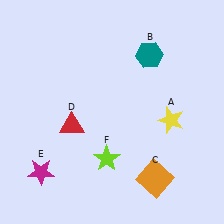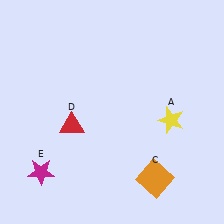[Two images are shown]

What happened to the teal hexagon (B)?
The teal hexagon (B) was removed in Image 2. It was in the top-right area of Image 1.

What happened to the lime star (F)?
The lime star (F) was removed in Image 2. It was in the bottom-left area of Image 1.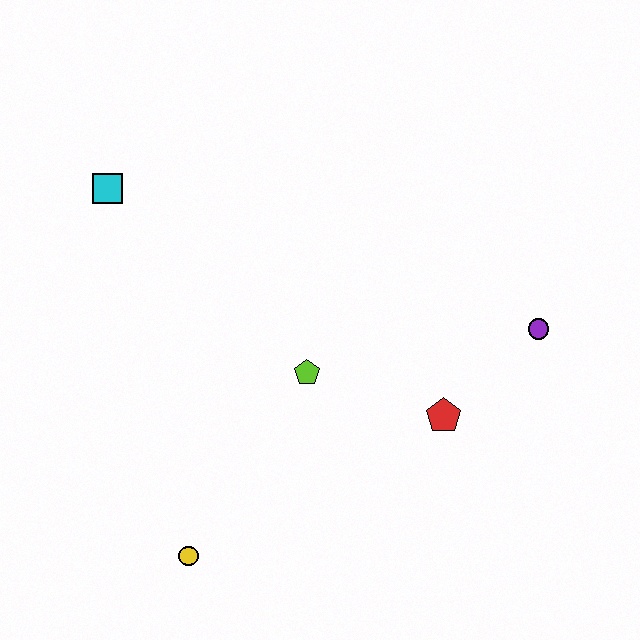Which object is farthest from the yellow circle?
The purple circle is farthest from the yellow circle.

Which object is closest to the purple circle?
The red pentagon is closest to the purple circle.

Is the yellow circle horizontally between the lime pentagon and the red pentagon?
No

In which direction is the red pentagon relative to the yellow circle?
The red pentagon is to the right of the yellow circle.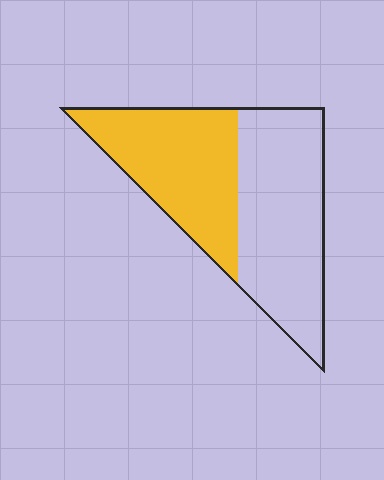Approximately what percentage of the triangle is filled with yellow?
Approximately 45%.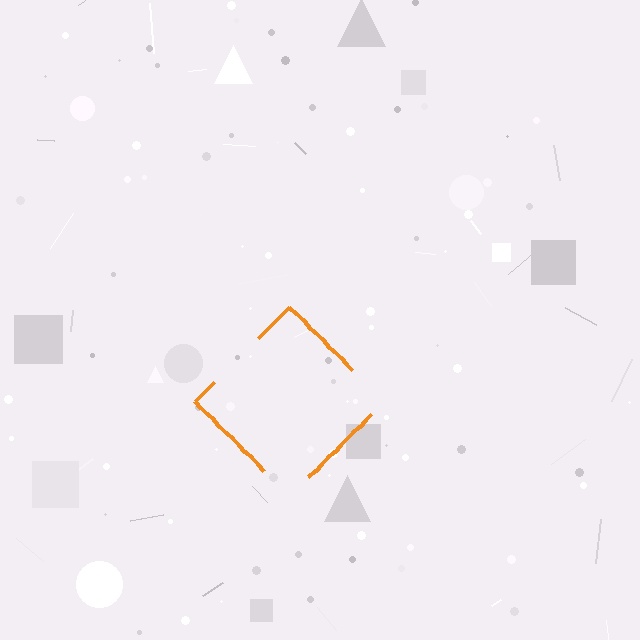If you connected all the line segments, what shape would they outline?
They would outline a diamond.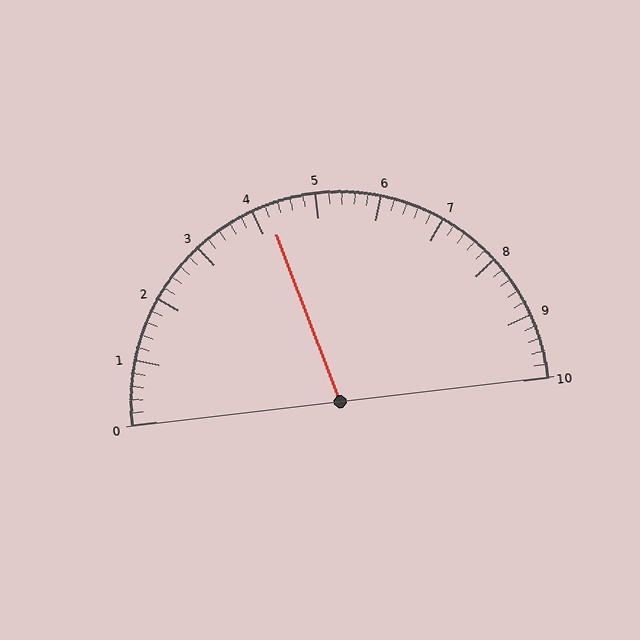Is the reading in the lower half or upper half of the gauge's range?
The reading is in the lower half of the range (0 to 10).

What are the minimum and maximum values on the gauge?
The gauge ranges from 0 to 10.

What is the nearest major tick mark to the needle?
The nearest major tick mark is 4.